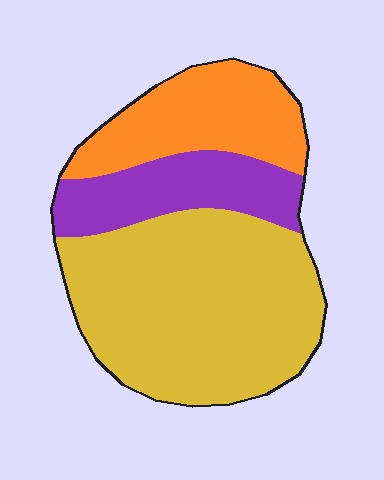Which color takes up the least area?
Purple, at roughly 20%.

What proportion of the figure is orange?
Orange covers 24% of the figure.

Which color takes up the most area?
Yellow, at roughly 55%.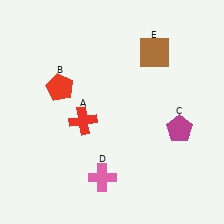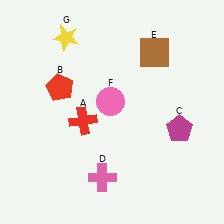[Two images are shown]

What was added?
A pink circle (F), a yellow star (G) were added in Image 2.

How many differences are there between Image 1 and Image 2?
There are 2 differences between the two images.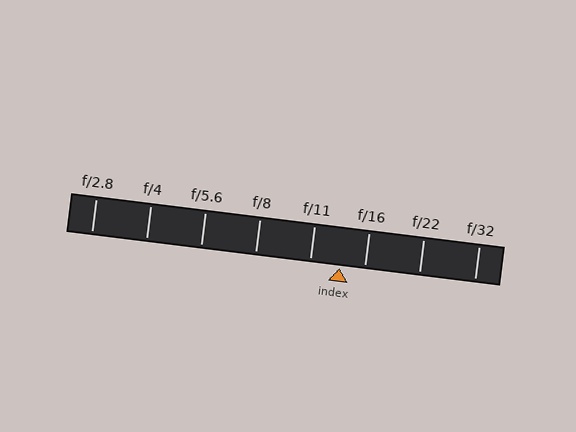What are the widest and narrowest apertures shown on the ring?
The widest aperture shown is f/2.8 and the narrowest is f/32.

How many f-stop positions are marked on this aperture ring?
There are 8 f-stop positions marked.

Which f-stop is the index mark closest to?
The index mark is closest to f/16.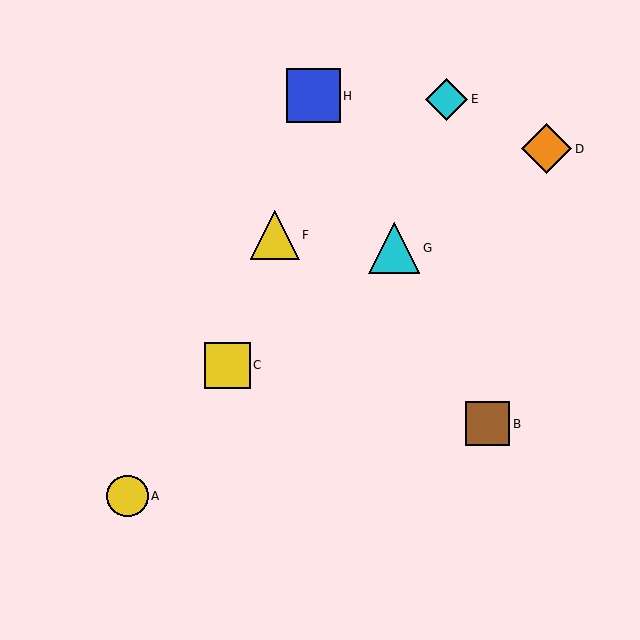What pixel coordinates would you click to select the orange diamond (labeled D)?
Click at (547, 149) to select the orange diamond D.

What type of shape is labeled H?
Shape H is a blue square.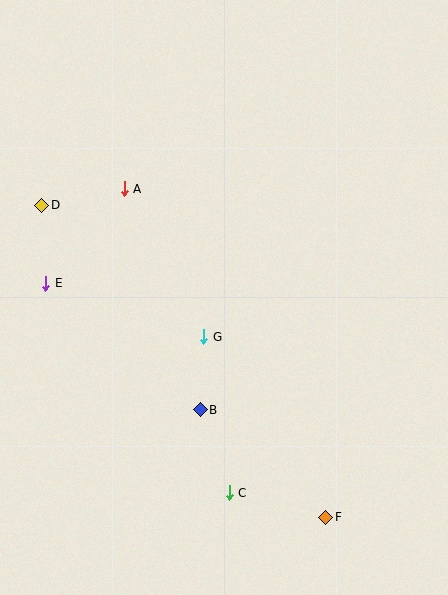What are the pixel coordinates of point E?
Point E is at (46, 283).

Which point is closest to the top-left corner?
Point D is closest to the top-left corner.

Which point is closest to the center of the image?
Point G at (204, 337) is closest to the center.